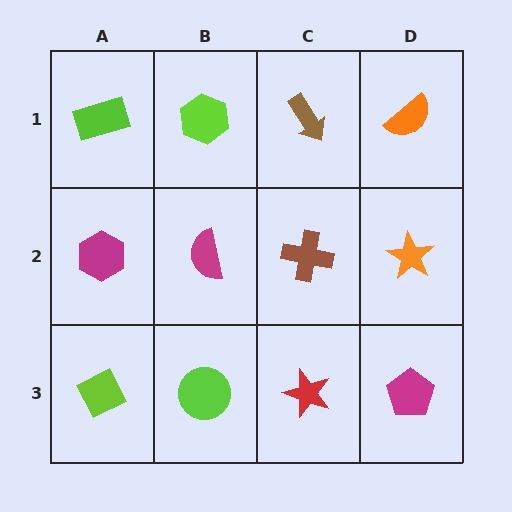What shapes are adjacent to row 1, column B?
A magenta semicircle (row 2, column B), a lime rectangle (row 1, column A), a brown arrow (row 1, column C).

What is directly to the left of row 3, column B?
A lime diamond.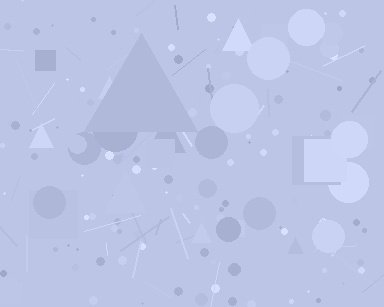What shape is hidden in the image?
A triangle is hidden in the image.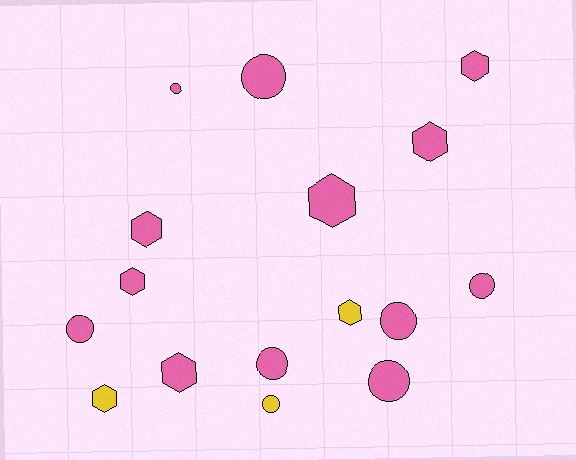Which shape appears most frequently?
Hexagon, with 8 objects.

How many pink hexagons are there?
There are 6 pink hexagons.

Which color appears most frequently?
Pink, with 13 objects.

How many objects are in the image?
There are 16 objects.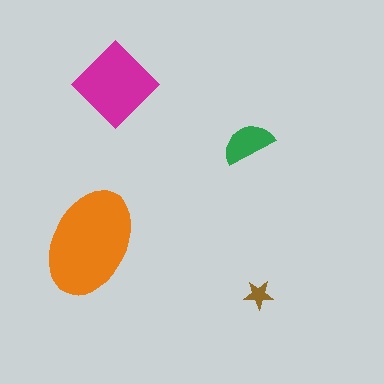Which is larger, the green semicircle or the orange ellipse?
The orange ellipse.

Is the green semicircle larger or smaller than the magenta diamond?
Smaller.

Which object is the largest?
The orange ellipse.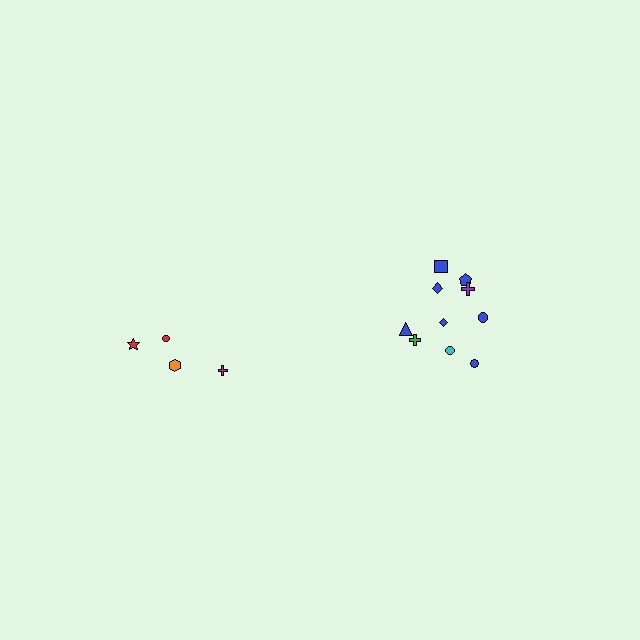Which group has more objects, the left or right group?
The right group.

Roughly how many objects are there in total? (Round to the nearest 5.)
Roughly 15 objects in total.